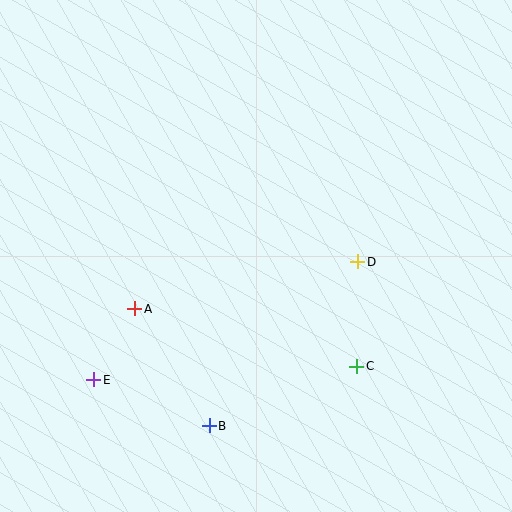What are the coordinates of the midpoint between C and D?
The midpoint between C and D is at (357, 314).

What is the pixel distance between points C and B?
The distance between C and B is 159 pixels.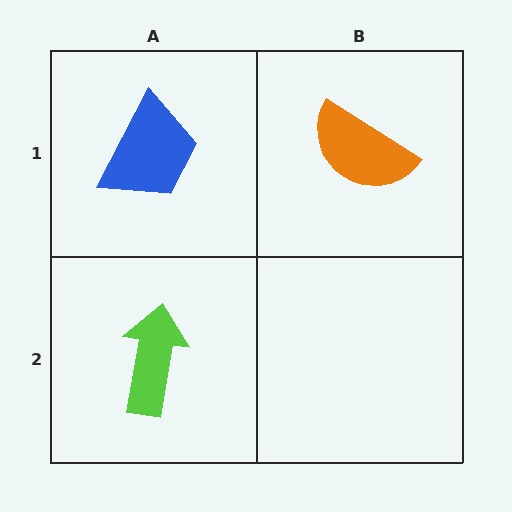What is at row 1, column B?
An orange semicircle.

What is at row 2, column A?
A lime arrow.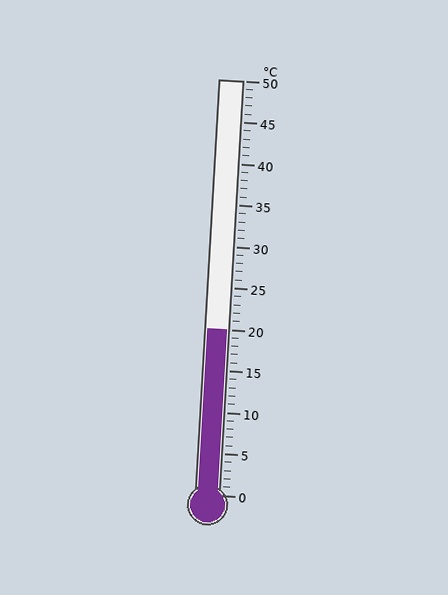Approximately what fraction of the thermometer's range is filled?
The thermometer is filled to approximately 40% of its range.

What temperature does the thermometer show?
The thermometer shows approximately 20°C.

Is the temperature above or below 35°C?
The temperature is below 35°C.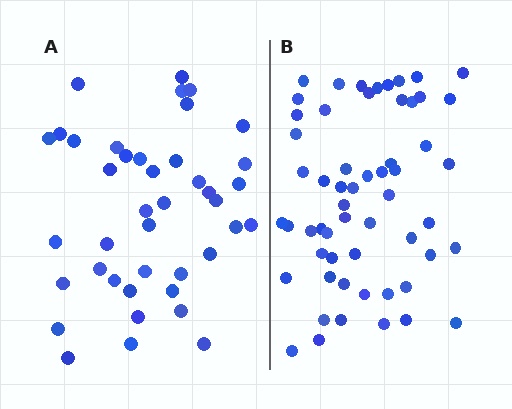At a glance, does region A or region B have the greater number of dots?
Region B (the right region) has more dots.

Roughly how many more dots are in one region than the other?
Region B has approximately 15 more dots than region A.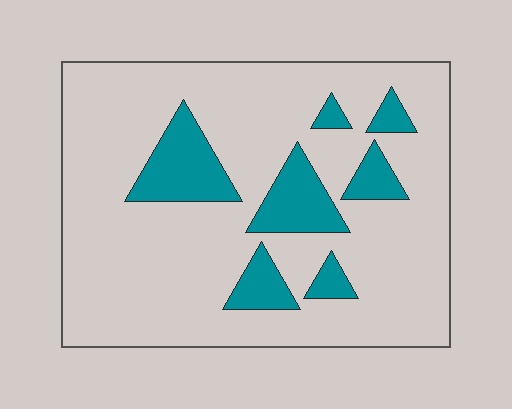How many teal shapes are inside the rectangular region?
7.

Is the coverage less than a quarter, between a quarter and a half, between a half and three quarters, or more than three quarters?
Less than a quarter.